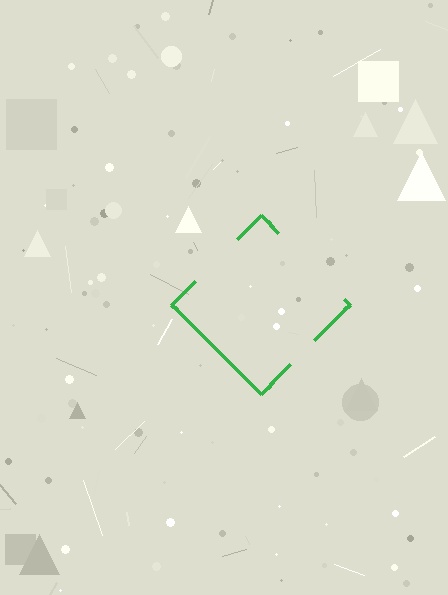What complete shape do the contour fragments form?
The contour fragments form a diamond.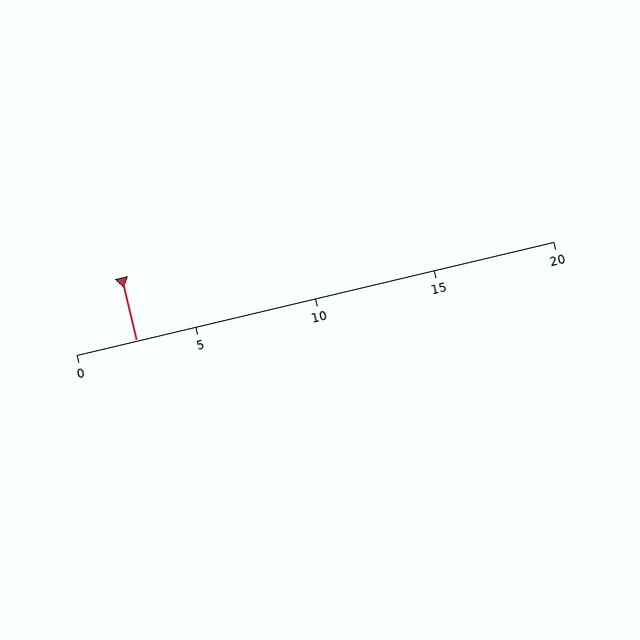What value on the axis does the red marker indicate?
The marker indicates approximately 2.5.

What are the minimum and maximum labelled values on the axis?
The axis runs from 0 to 20.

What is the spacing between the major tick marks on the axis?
The major ticks are spaced 5 apart.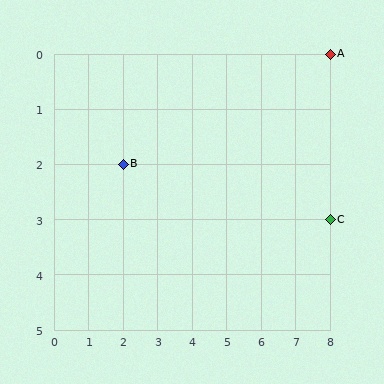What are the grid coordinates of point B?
Point B is at grid coordinates (2, 2).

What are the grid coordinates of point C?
Point C is at grid coordinates (8, 3).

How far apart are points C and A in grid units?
Points C and A are 3 rows apart.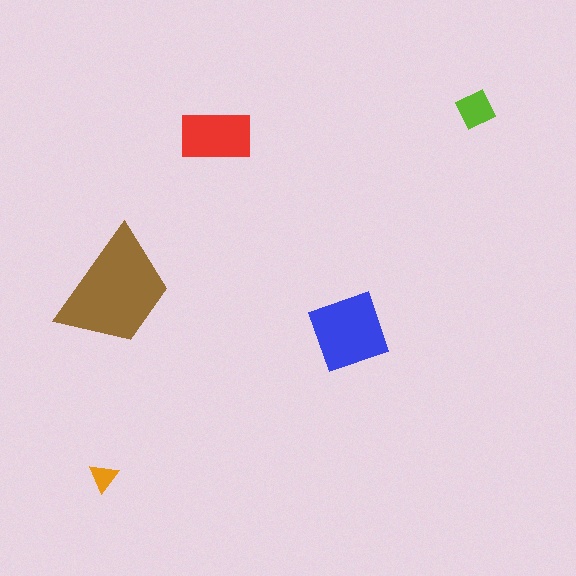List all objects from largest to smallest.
The brown trapezoid, the blue diamond, the red rectangle, the lime square, the orange triangle.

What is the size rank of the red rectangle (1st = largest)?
3rd.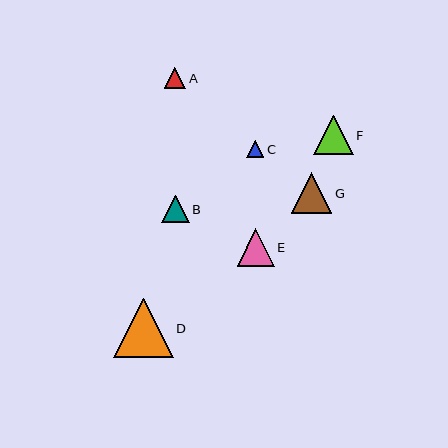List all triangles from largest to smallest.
From largest to smallest: D, G, F, E, B, A, C.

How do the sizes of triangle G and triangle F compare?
Triangle G and triangle F are approximately the same size.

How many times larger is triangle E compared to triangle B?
Triangle E is approximately 1.4 times the size of triangle B.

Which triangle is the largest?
Triangle D is the largest with a size of approximately 60 pixels.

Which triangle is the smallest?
Triangle C is the smallest with a size of approximately 17 pixels.